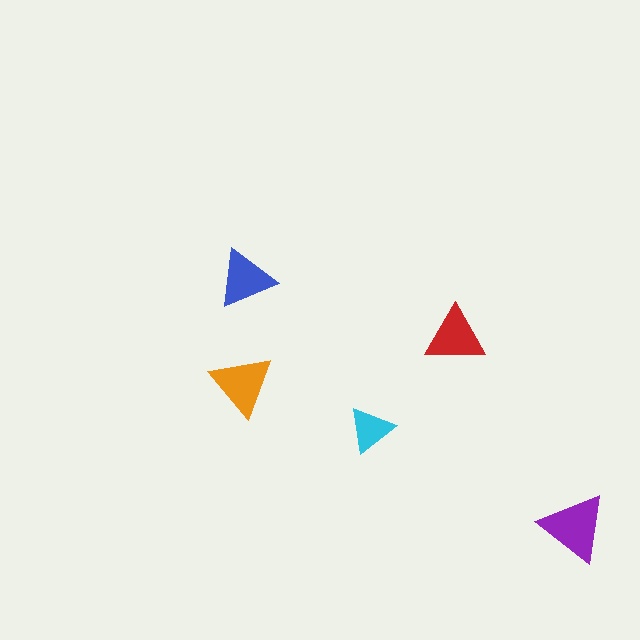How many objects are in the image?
There are 5 objects in the image.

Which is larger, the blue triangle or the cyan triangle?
The blue one.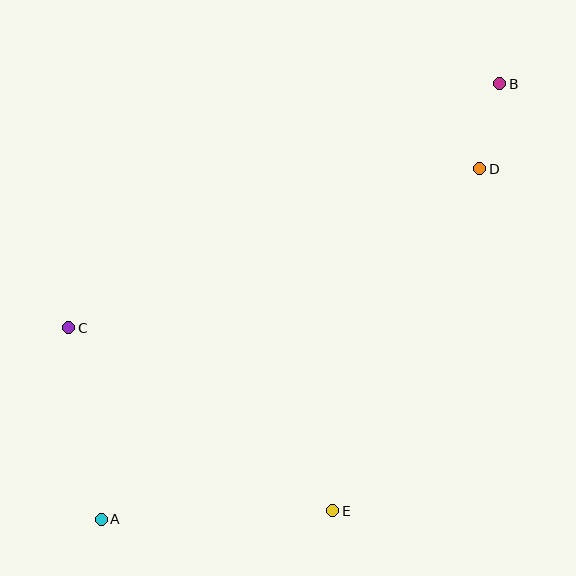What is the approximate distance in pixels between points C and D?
The distance between C and D is approximately 440 pixels.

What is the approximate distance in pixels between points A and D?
The distance between A and D is approximately 516 pixels.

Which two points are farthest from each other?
Points A and B are farthest from each other.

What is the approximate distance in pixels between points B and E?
The distance between B and E is approximately 459 pixels.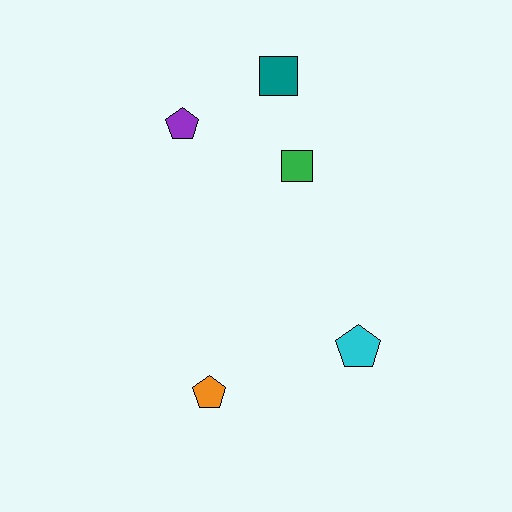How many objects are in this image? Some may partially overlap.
There are 5 objects.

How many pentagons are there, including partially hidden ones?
There are 3 pentagons.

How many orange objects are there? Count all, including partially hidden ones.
There is 1 orange object.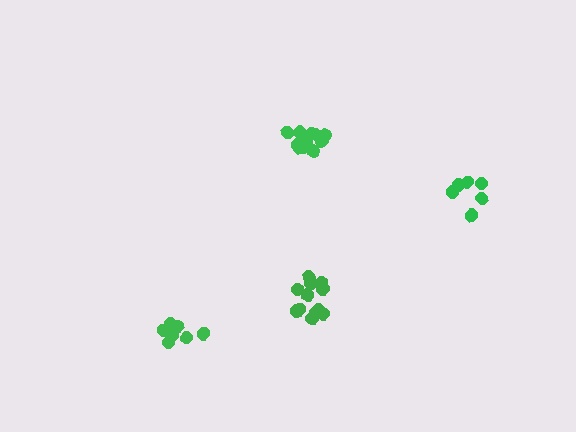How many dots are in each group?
Group 1: 7 dots, Group 2: 11 dots, Group 3: 12 dots, Group 4: 6 dots (36 total).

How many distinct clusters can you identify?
There are 4 distinct clusters.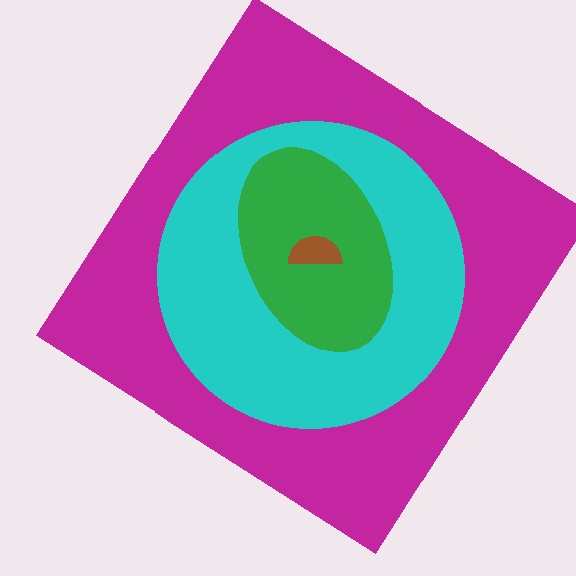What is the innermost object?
The brown semicircle.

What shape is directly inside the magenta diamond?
The cyan circle.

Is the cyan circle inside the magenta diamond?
Yes.